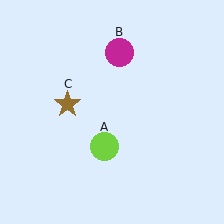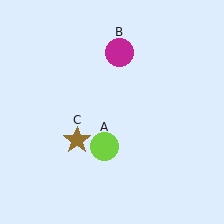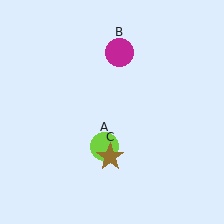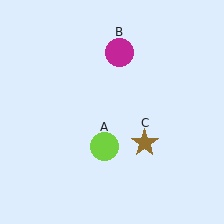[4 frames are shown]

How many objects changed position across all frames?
1 object changed position: brown star (object C).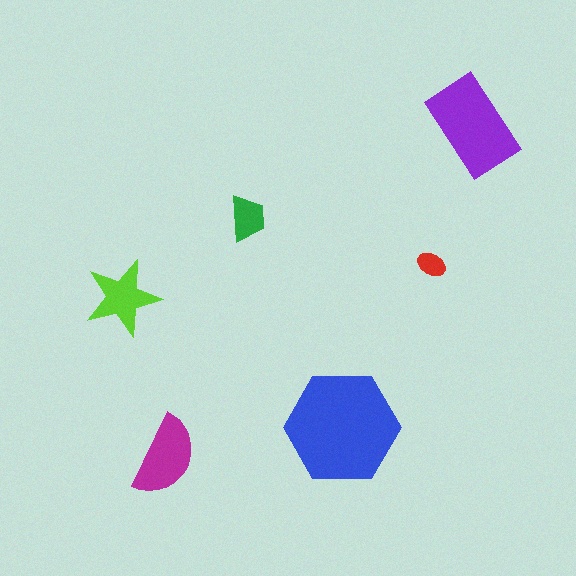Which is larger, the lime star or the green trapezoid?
The lime star.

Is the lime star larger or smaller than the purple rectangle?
Smaller.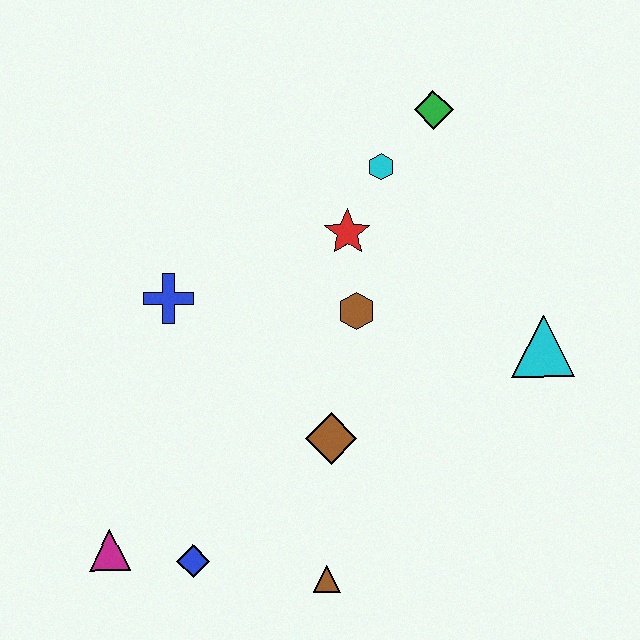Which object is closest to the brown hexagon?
The red star is closest to the brown hexagon.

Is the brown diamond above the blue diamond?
Yes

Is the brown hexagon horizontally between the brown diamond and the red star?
No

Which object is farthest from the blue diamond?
The green diamond is farthest from the blue diamond.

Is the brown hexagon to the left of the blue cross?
No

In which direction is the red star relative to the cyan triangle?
The red star is to the left of the cyan triangle.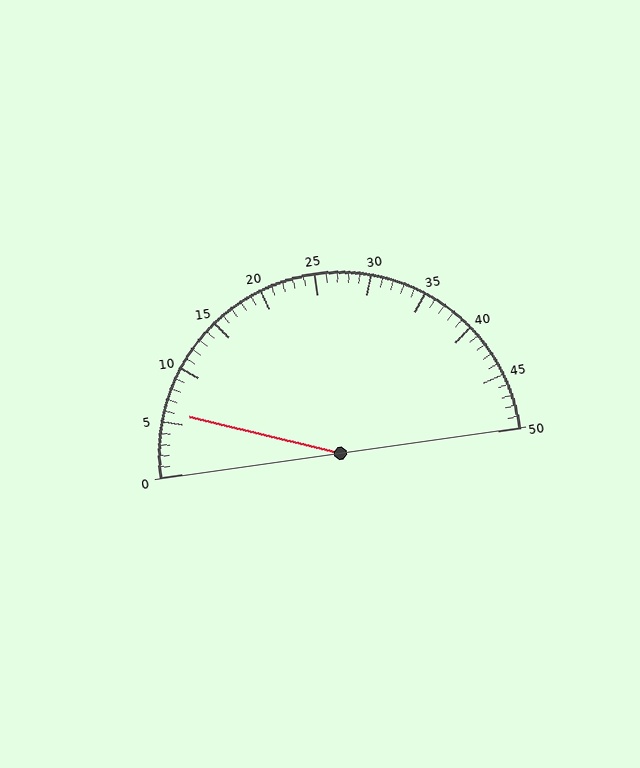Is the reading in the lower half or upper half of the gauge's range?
The reading is in the lower half of the range (0 to 50).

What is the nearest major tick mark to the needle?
The nearest major tick mark is 5.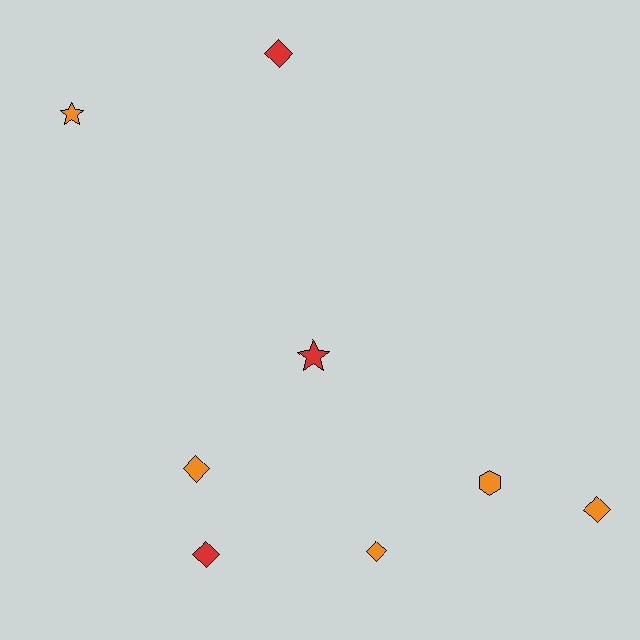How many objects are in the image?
There are 8 objects.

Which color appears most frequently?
Orange, with 5 objects.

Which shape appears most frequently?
Diamond, with 5 objects.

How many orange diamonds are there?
There are 3 orange diamonds.